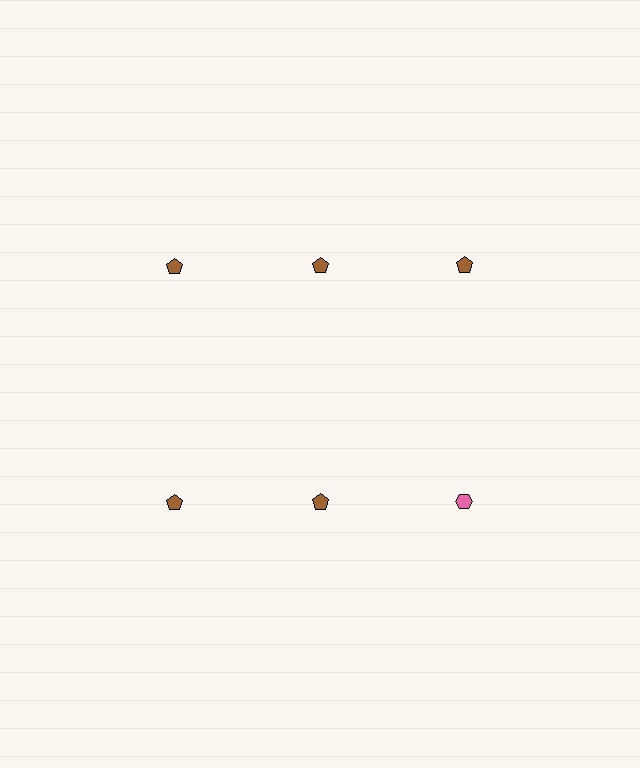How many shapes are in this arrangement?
There are 6 shapes arranged in a grid pattern.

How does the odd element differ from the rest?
It differs in both color (pink instead of brown) and shape (hexagon instead of pentagon).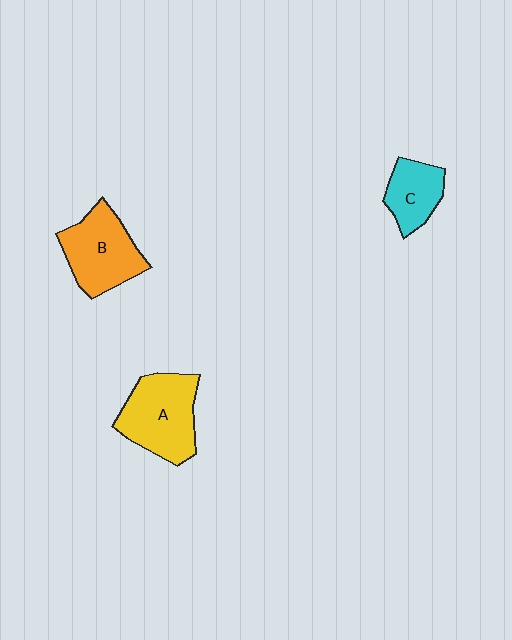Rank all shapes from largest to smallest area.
From largest to smallest: A (yellow), B (orange), C (cyan).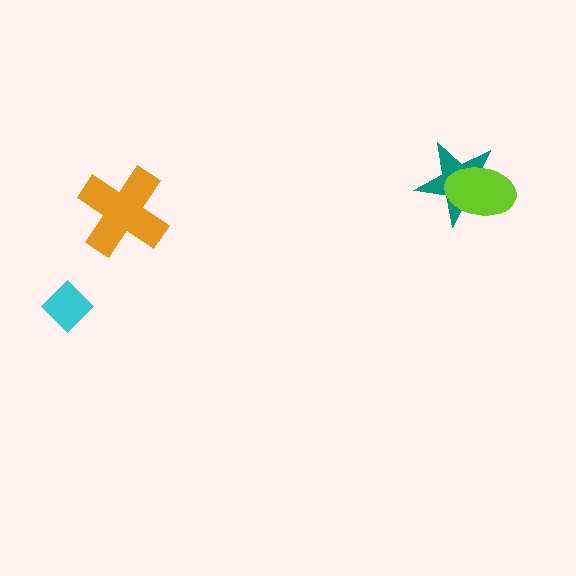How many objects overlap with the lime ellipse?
1 object overlaps with the lime ellipse.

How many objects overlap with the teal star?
1 object overlaps with the teal star.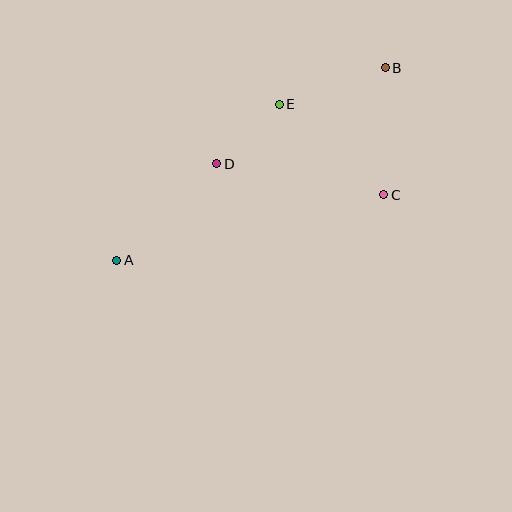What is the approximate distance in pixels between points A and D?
The distance between A and D is approximately 139 pixels.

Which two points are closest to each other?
Points D and E are closest to each other.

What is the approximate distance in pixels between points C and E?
The distance between C and E is approximately 138 pixels.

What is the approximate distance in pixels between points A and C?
The distance between A and C is approximately 275 pixels.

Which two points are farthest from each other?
Points A and B are farthest from each other.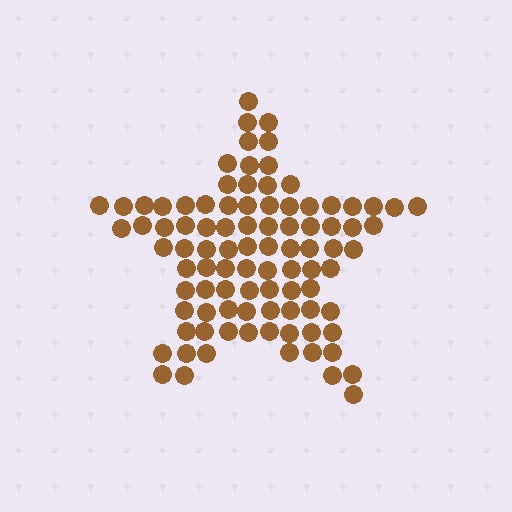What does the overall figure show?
The overall figure shows a star.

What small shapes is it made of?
It is made of small circles.